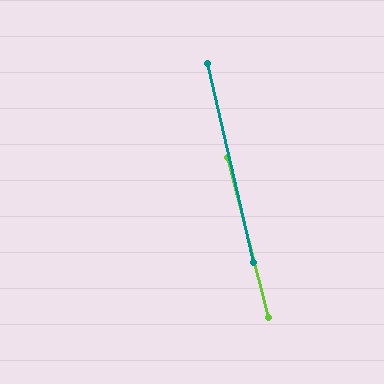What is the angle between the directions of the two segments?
Approximately 1 degree.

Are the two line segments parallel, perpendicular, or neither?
Parallel — their directions differ by only 1.2°.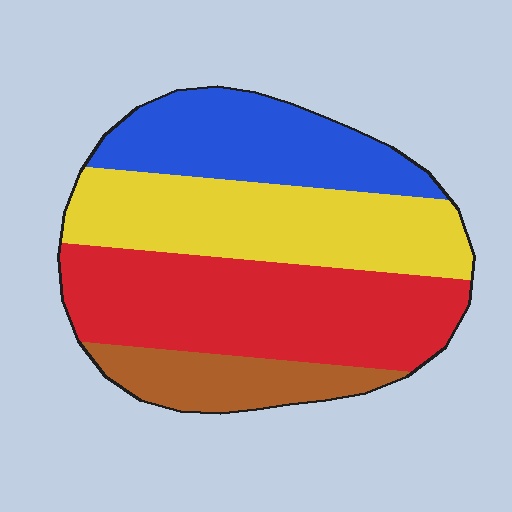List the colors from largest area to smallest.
From largest to smallest: red, yellow, blue, brown.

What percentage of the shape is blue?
Blue covers roughly 20% of the shape.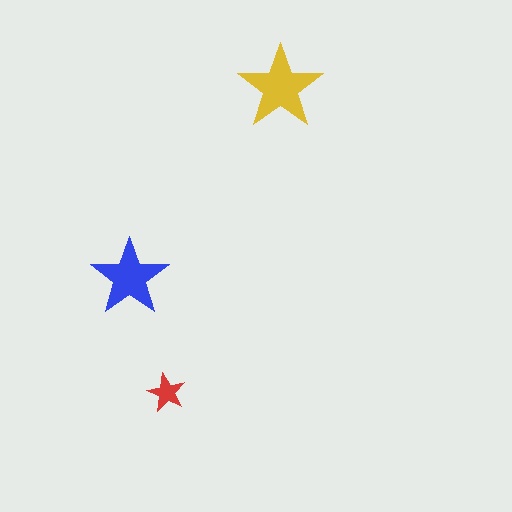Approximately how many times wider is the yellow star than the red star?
About 2 times wider.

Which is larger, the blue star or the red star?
The blue one.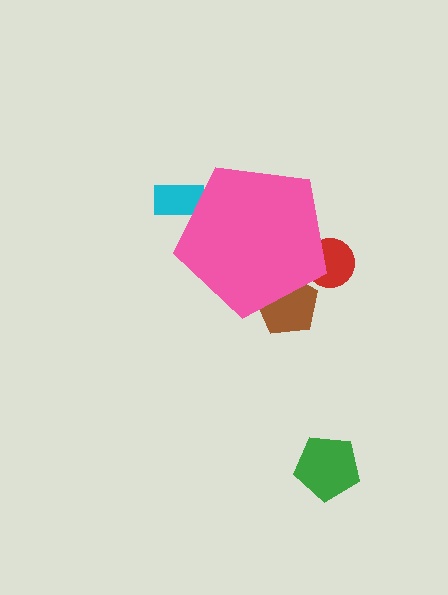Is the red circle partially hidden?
Yes, the red circle is partially hidden behind the pink pentagon.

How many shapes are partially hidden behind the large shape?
3 shapes are partially hidden.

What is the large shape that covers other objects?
A pink pentagon.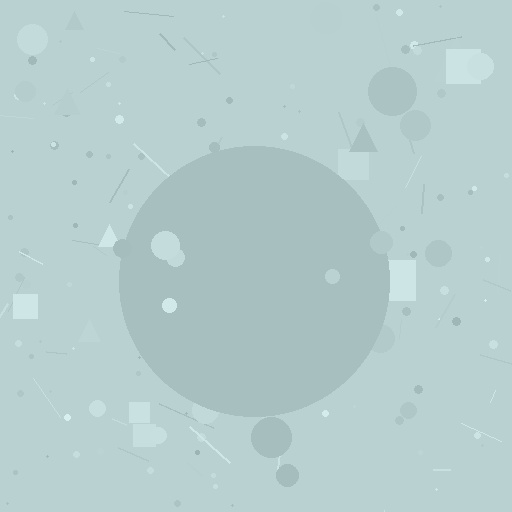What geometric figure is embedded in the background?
A circle is embedded in the background.